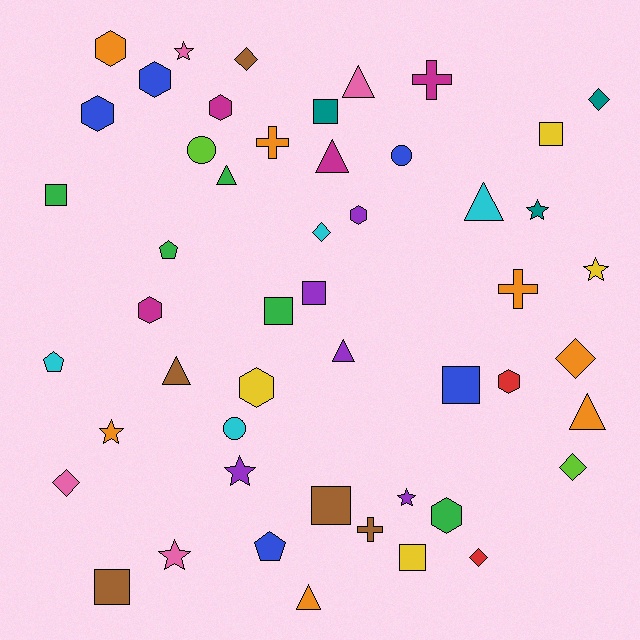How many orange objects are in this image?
There are 7 orange objects.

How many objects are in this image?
There are 50 objects.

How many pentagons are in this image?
There are 3 pentagons.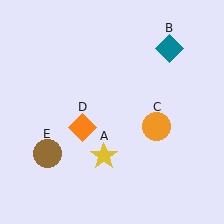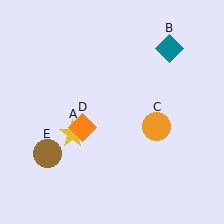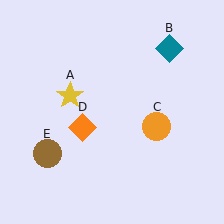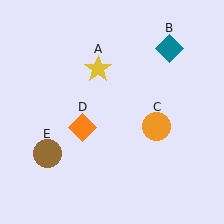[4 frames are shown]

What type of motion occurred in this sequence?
The yellow star (object A) rotated clockwise around the center of the scene.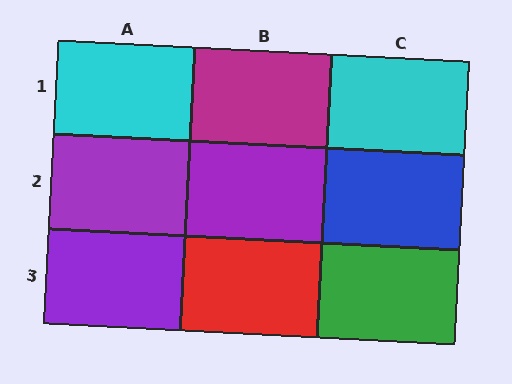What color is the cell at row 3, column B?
Red.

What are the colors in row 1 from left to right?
Cyan, magenta, cyan.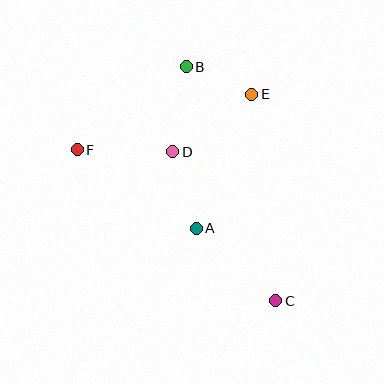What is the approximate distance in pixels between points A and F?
The distance between A and F is approximately 143 pixels.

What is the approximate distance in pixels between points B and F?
The distance between B and F is approximately 137 pixels.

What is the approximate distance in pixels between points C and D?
The distance between C and D is approximately 181 pixels.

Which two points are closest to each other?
Points B and E are closest to each other.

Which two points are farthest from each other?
Points B and C are farthest from each other.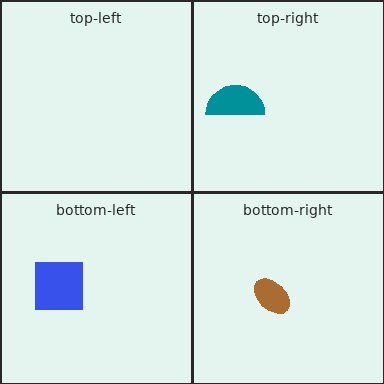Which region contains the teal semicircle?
The top-right region.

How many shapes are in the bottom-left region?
1.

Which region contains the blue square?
The bottom-left region.